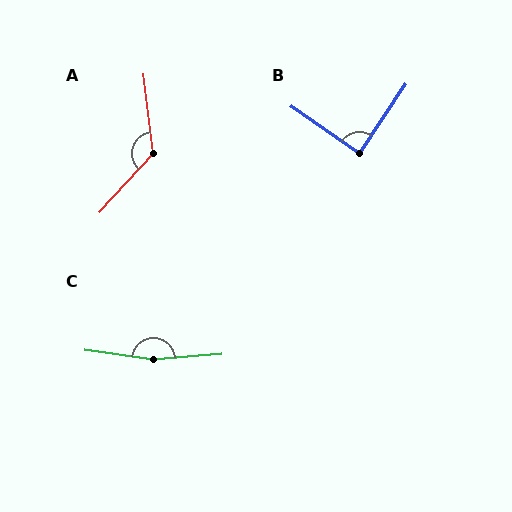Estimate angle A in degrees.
Approximately 131 degrees.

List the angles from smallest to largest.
B (89°), A (131°), C (167°).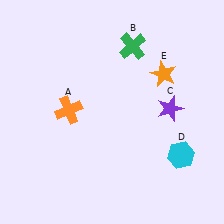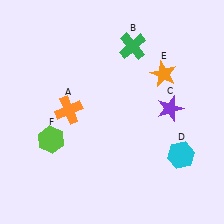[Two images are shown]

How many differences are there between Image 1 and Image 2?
There is 1 difference between the two images.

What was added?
A lime hexagon (F) was added in Image 2.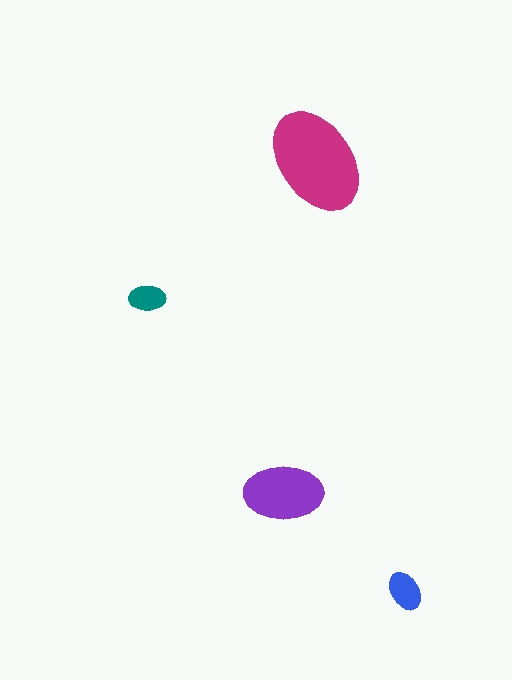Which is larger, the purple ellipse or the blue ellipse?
The purple one.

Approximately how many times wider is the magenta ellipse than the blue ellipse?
About 2.5 times wider.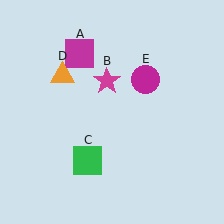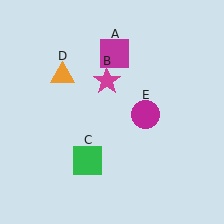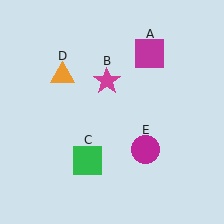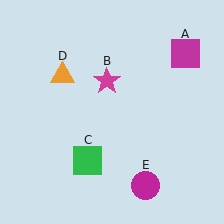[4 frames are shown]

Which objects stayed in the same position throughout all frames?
Magenta star (object B) and green square (object C) and orange triangle (object D) remained stationary.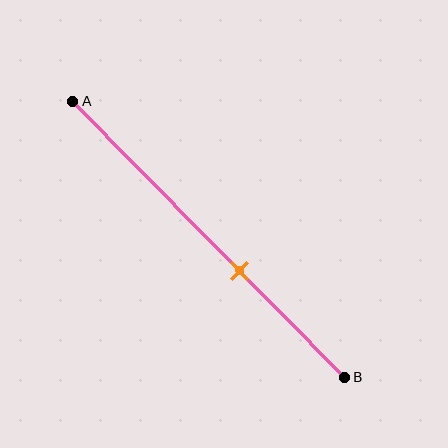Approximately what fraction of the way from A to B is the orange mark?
The orange mark is approximately 60% of the way from A to B.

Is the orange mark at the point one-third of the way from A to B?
No, the mark is at about 60% from A, not at the 33% one-third point.